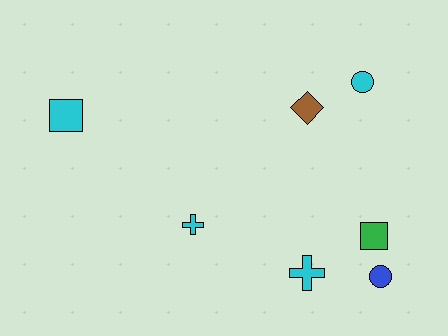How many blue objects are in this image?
There is 1 blue object.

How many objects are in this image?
There are 7 objects.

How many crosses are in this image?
There are 2 crosses.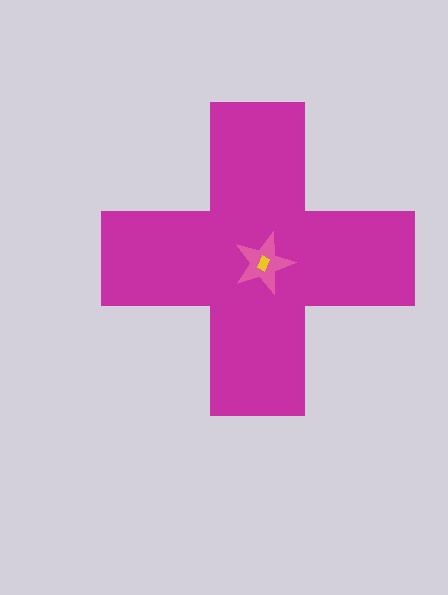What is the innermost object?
The yellow rectangle.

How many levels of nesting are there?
3.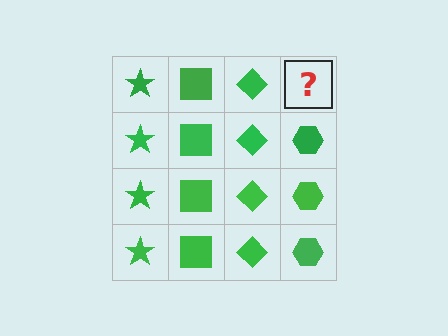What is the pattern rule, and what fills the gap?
The rule is that each column has a consistent shape. The gap should be filled with a green hexagon.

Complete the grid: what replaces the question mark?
The question mark should be replaced with a green hexagon.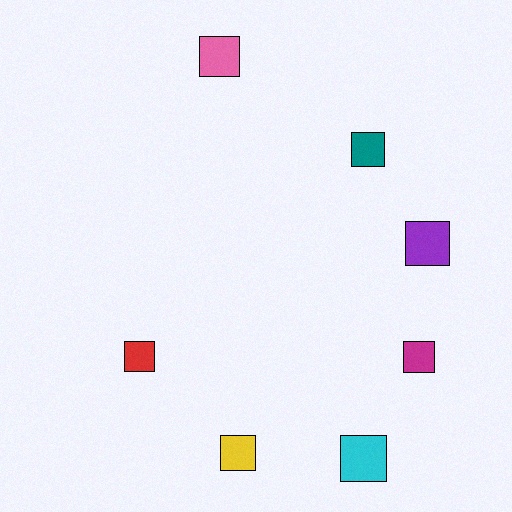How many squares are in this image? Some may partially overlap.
There are 7 squares.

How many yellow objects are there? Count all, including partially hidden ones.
There is 1 yellow object.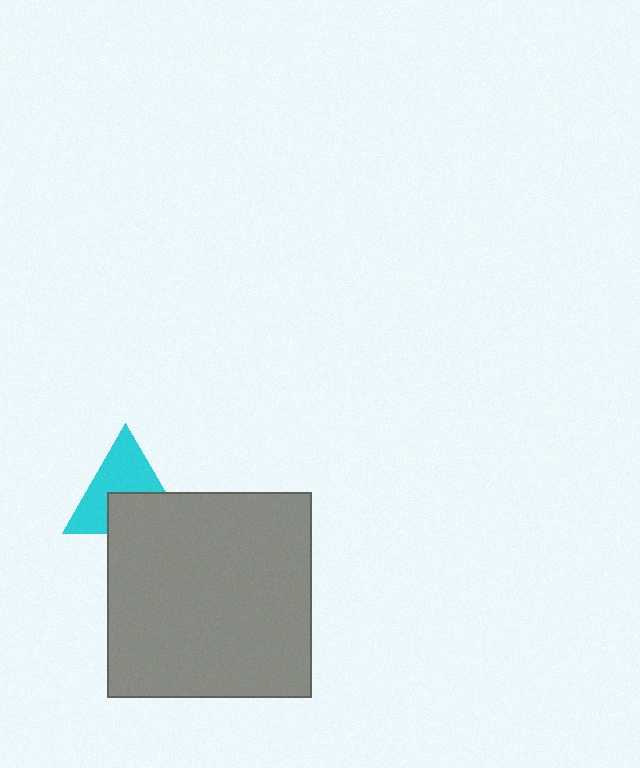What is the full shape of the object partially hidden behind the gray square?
The partially hidden object is a cyan triangle.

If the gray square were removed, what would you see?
You would see the complete cyan triangle.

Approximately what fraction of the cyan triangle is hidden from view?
Roughly 42% of the cyan triangle is hidden behind the gray square.